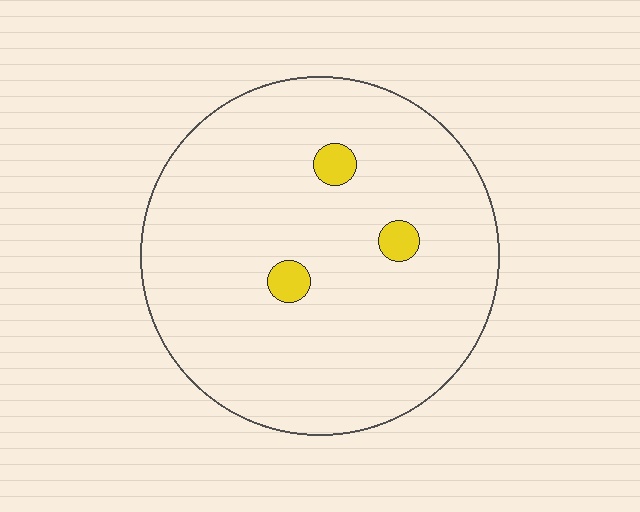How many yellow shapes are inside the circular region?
3.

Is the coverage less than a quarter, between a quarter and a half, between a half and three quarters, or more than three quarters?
Less than a quarter.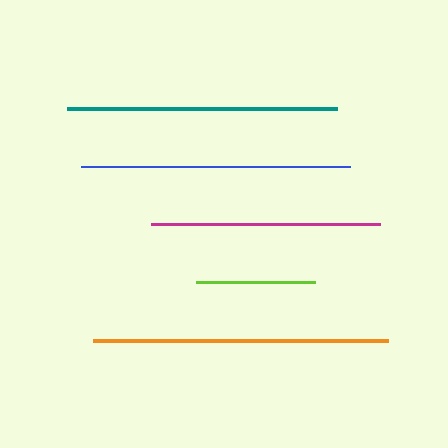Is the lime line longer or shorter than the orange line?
The orange line is longer than the lime line.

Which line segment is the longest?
The orange line is the longest at approximately 295 pixels.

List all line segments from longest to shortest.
From longest to shortest: orange, teal, blue, magenta, lime.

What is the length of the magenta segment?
The magenta segment is approximately 230 pixels long.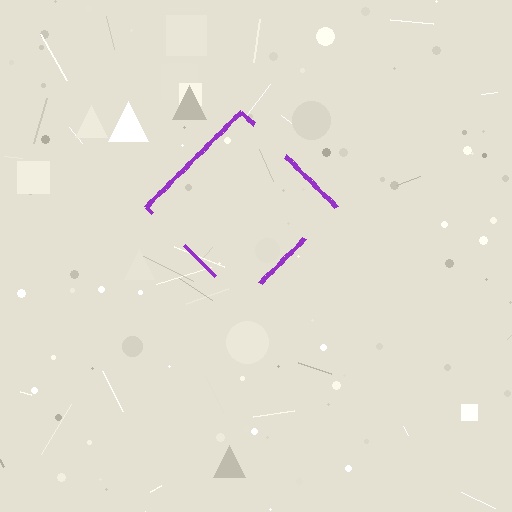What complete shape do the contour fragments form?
The contour fragments form a diamond.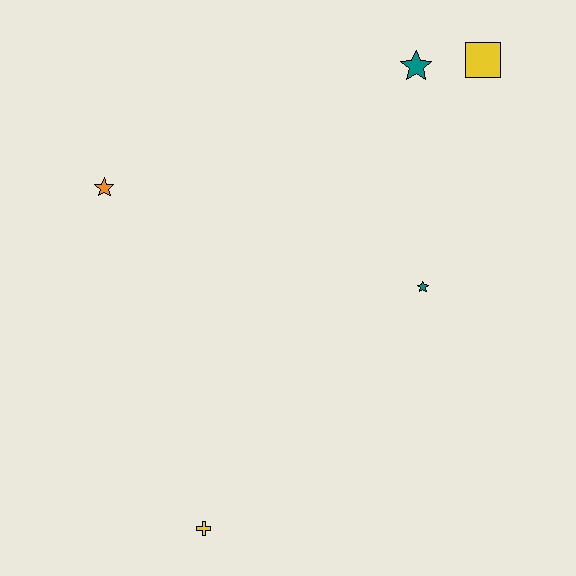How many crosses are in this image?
There is 1 cross.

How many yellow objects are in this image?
There are 2 yellow objects.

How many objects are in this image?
There are 5 objects.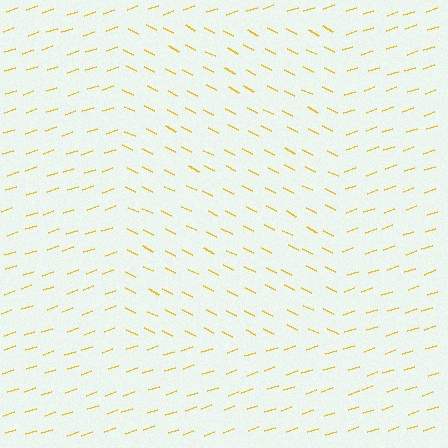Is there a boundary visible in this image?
Yes, there is a texture boundary formed by a change in line orientation.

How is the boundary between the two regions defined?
The boundary is defined purely by a change in line orientation (approximately 45 degrees difference). All lines are the same color and thickness.